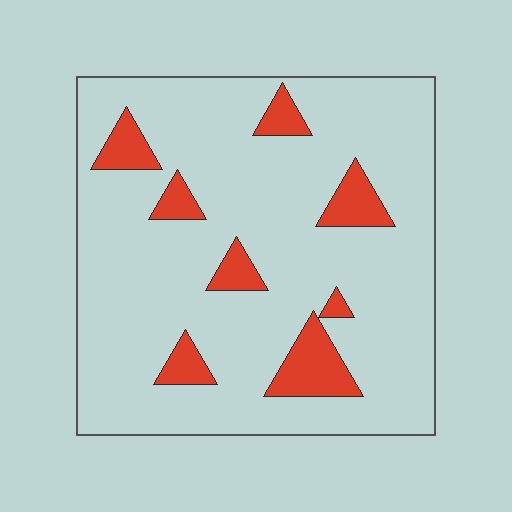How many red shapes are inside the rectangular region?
8.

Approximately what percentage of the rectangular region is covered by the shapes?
Approximately 15%.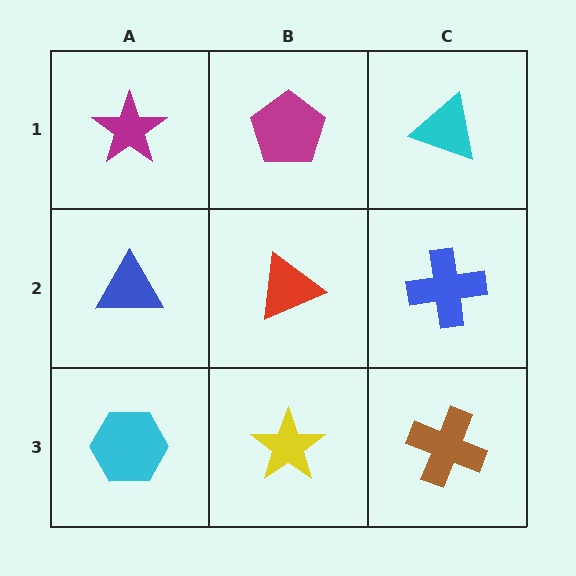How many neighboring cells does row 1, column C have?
2.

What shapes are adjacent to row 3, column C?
A blue cross (row 2, column C), a yellow star (row 3, column B).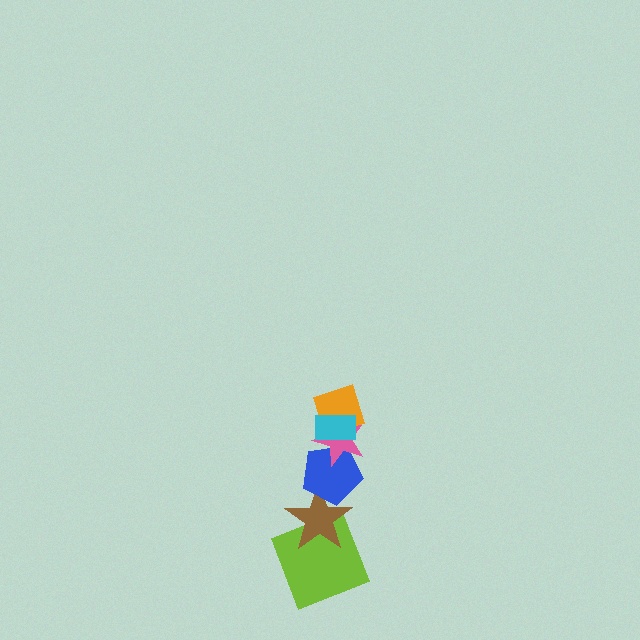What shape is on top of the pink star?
The orange diamond is on top of the pink star.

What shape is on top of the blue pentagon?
The pink star is on top of the blue pentagon.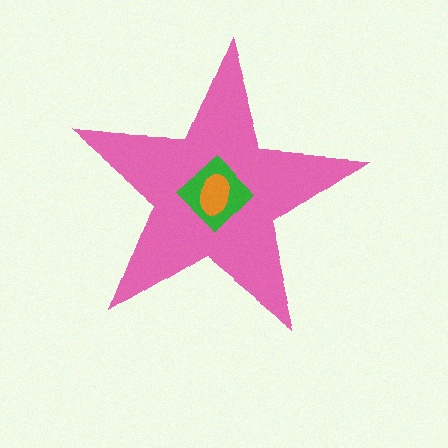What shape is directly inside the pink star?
The green diamond.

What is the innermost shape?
The orange ellipse.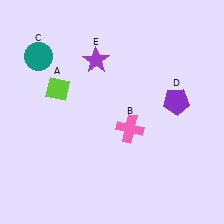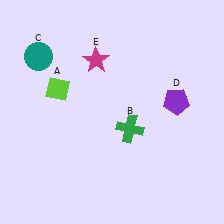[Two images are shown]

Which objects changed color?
B changed from pink to green. E changed from purple to magenta.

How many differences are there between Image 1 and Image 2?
There are 2 differences between the two images.